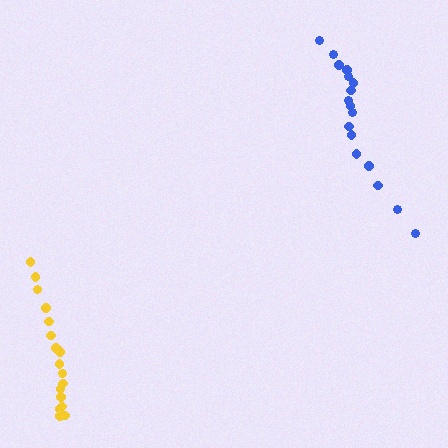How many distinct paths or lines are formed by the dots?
There are 2 distinct paths.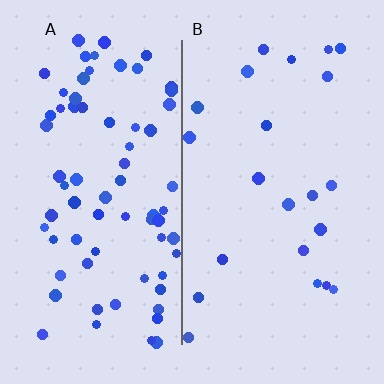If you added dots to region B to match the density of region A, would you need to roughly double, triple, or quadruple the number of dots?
Approximately triple.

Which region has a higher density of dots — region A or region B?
A (the left).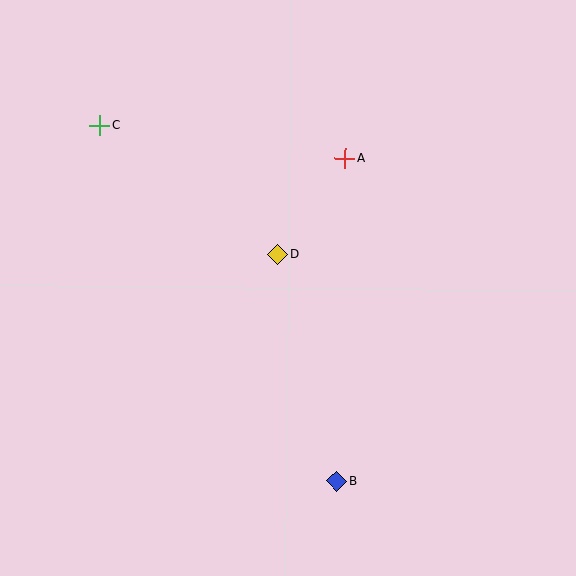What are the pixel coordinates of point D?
Point D is at (278, 254).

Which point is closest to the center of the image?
Point D at (278, 254) is closest to the center.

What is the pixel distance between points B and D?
The distance between B and D is 234 pixels.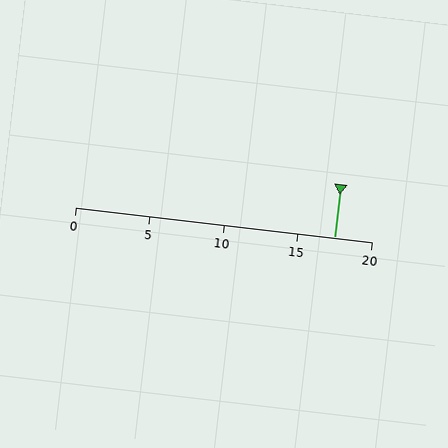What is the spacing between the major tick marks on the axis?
The major ticks are spaced 5 apart.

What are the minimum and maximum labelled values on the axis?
The axis runs from 0 to 20.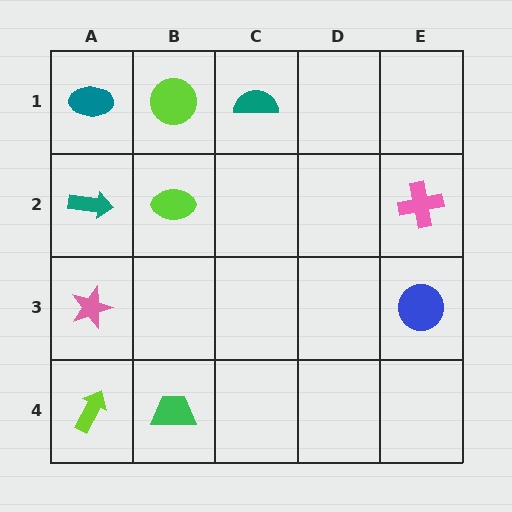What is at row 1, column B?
A lime circle.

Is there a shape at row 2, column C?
No, that cell is empty.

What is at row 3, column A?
A pink star.